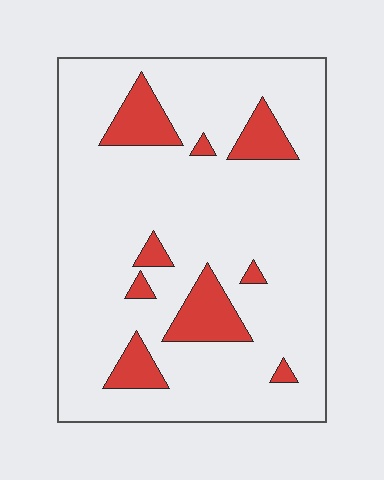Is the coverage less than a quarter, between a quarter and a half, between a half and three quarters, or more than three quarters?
Less than a quarter.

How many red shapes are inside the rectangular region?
9.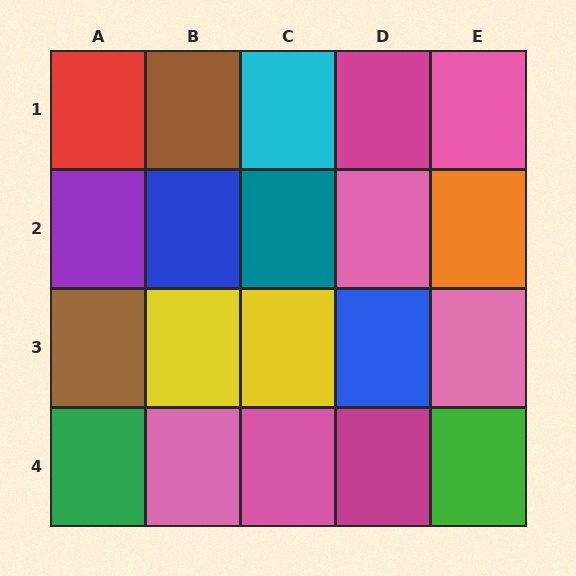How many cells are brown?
2 cells are brown.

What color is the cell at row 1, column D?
Magenta.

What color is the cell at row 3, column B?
Yellow.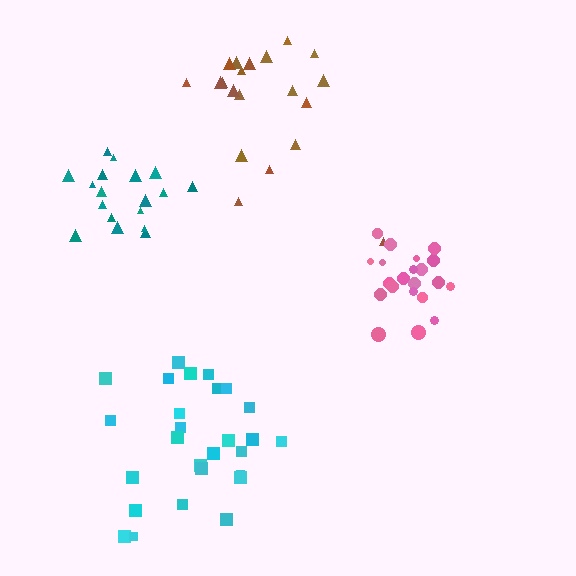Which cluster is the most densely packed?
Pink.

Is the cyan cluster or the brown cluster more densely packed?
Brown.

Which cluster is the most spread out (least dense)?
Cyan.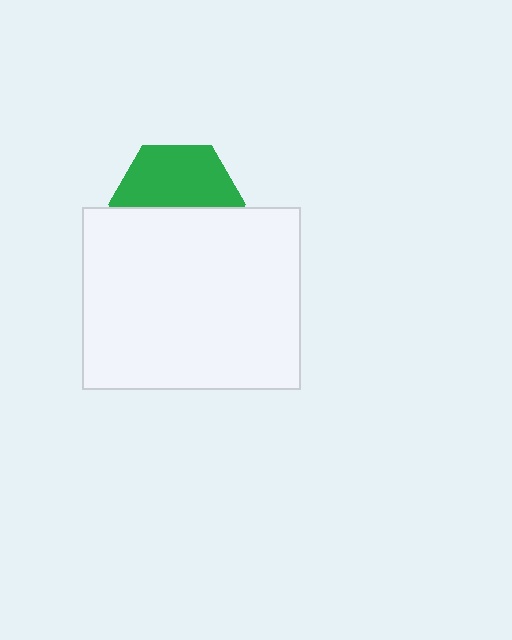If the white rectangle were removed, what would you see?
You would see the complete green hexagon.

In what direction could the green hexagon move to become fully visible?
The green hexagon could move up. That would shift it out from behind the white rectangle entirely.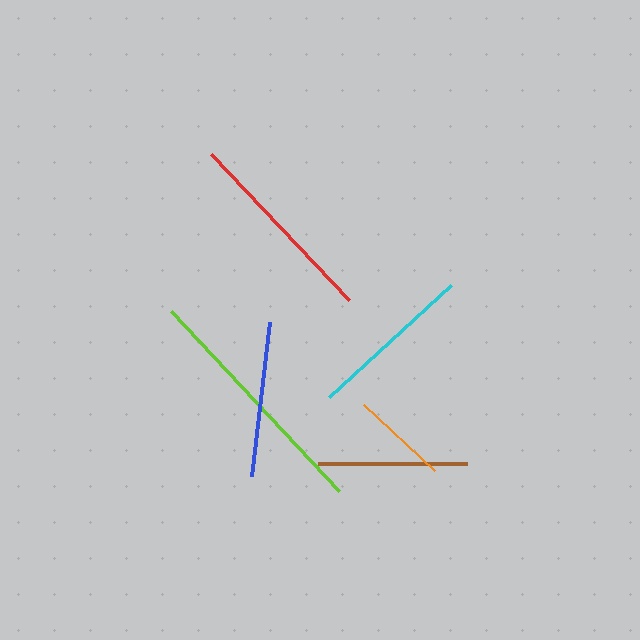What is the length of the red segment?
The red segment is approximately 201 pixels long.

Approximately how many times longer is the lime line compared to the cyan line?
The lime line is approximately 1.5 times the length of the cyan line.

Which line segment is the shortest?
The orange line is the shortest at approximately 97 pixels.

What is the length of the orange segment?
The orange segment is approximately 97 pixels long.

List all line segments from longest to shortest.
From longest to shortest: lime, red, cyan, blue, brown, orange.